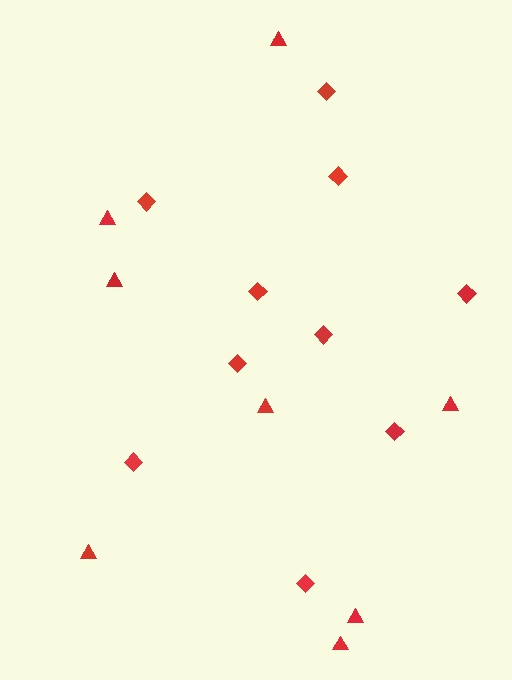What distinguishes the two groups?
There are 2 groups: one group of diamonds (10) and one group of triangles (8).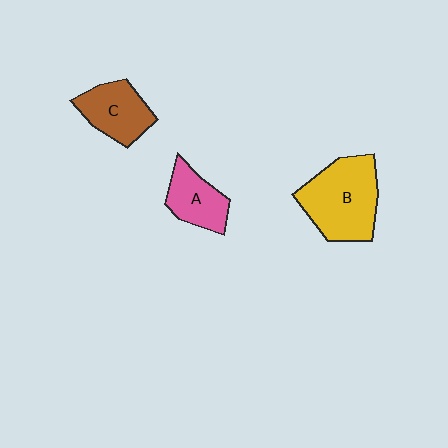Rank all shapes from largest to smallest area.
From largest to smallest: B (yellow), C (brown), A (pink).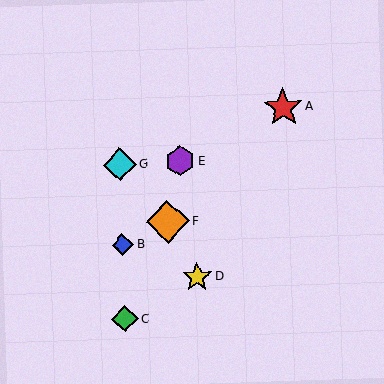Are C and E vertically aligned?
No, C is at x≈125 and E is at x≈180.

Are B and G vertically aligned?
Yes, both are at x≈123.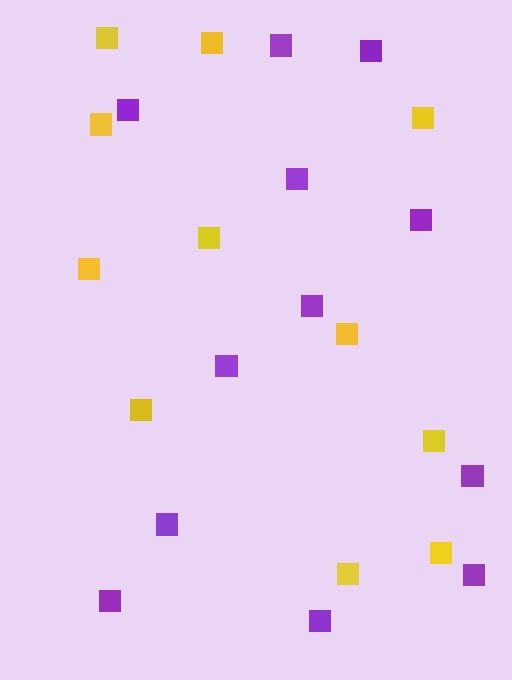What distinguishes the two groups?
There are 2 groups: one group of yellow squares (11) and one group of purple squares (12).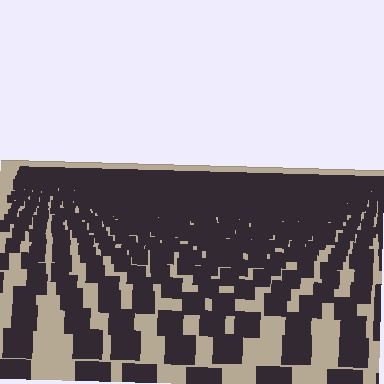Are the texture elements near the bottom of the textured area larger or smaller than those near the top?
Larger. Near the bottom, elements are closer to the viewer and appear at a bigger on-screen size.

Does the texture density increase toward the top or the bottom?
Density increases toward the top.